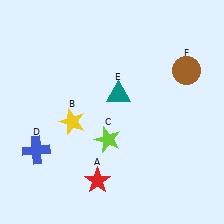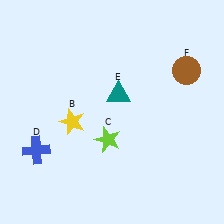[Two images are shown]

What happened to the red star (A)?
The red star (A) was removed in Image 2. It was in the bottom-left area of Image 1.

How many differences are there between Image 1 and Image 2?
There is 1 difference between the two images.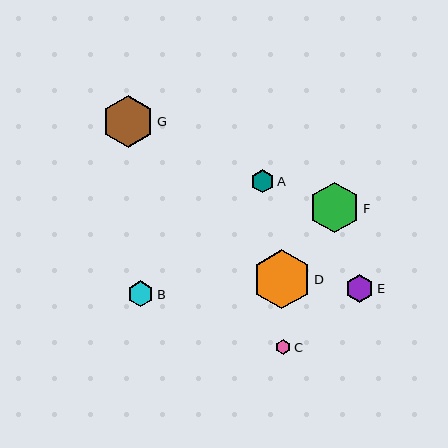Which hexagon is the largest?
Hexagon D is the largest with a size of approximately 59 pixels.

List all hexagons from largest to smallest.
From largest to smallest: D, G, F, E, B, A, C.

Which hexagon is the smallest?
Hexagon C is the smallest with a size of approximately 15 pixels.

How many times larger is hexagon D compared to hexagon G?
Hexagon D is approximately 1.1 times the size of hexagon G.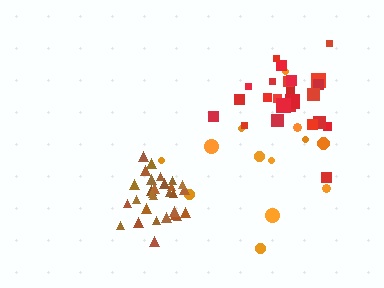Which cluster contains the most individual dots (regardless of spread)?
Brown (29).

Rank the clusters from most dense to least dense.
brown, red, orange.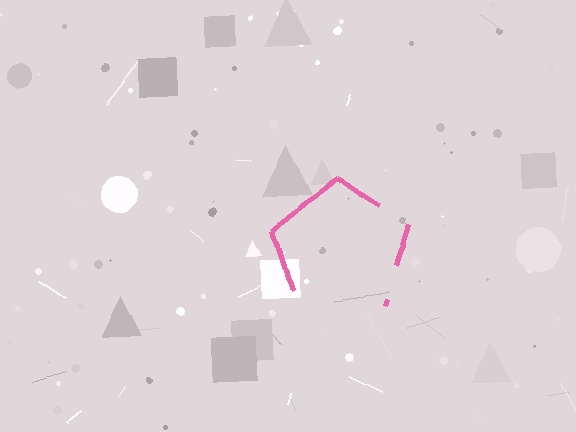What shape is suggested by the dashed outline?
The dashed outline suggests a pentagon.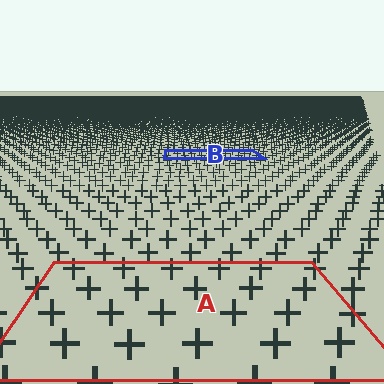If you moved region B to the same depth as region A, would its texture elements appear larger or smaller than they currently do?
They would appear larger. At a closer depth, the same texture elements are projected at a bigger on-screen size.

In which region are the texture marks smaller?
The texture marks are smaller in region B, because it is farther away.